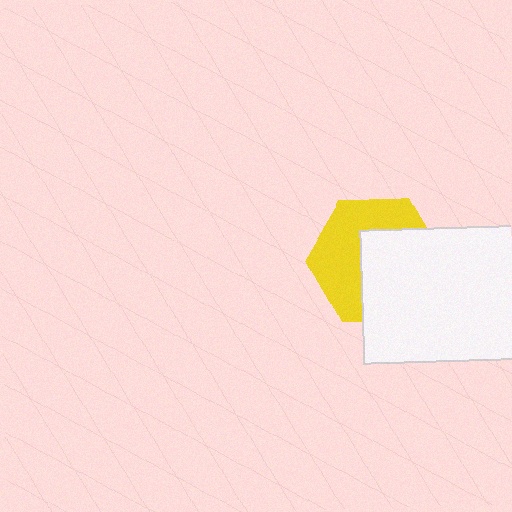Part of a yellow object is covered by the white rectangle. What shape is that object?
It is a hexagon.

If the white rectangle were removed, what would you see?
You would see the complete yellow hexagon.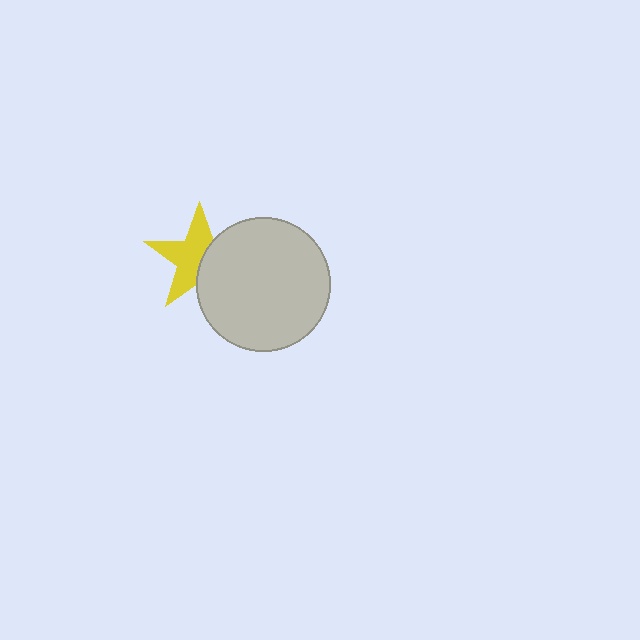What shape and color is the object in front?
The object in front is a light gray circle.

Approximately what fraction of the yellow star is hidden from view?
Roughly 41% of the yellow star is hidden behind the light gray circle.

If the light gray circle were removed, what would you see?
You would see the complete yellow star.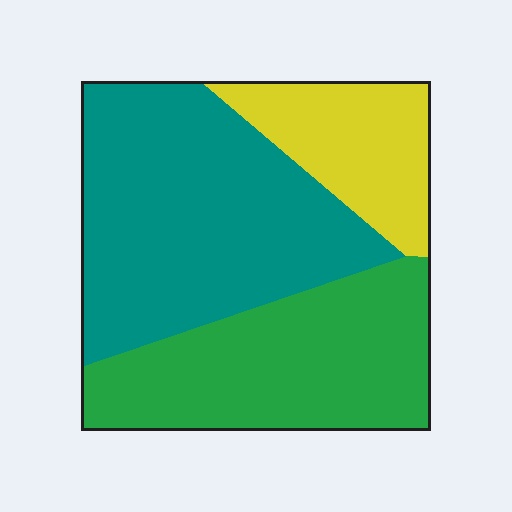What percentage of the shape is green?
Green takes up about one third (1/3) of the shape.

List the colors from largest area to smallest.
From largest to smallest: teal, green, yellow.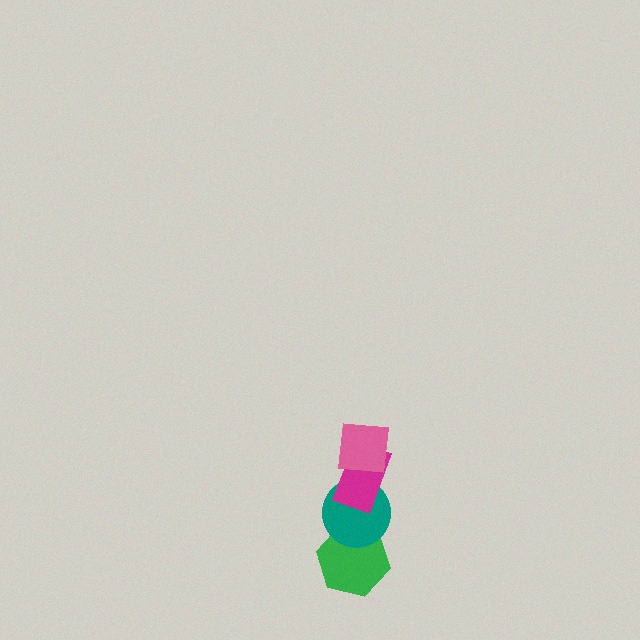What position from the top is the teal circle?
The teal circle is 3rd from the top.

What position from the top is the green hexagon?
The green hexagon is 4th from the top.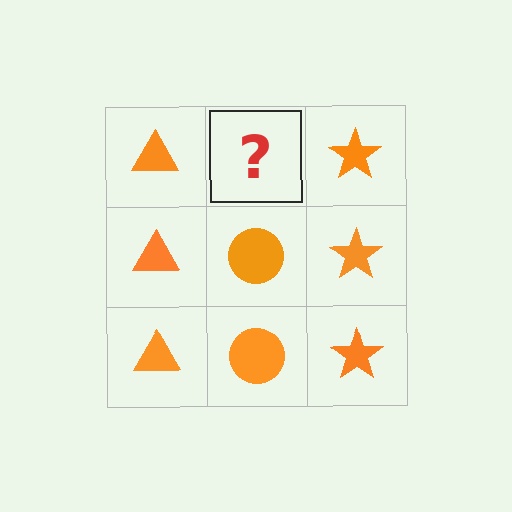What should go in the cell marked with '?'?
The missing cell should contain an orange circle.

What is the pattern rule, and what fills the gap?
The rule is that each column has a consistent shape. The gap should be filled with an orange circle.